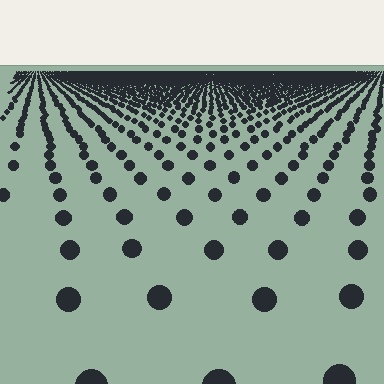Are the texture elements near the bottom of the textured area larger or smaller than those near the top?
Larger. Near the bottom, elements are closer to the viewer and appear at a bigger on-screen size.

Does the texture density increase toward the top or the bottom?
Density increases toward the top.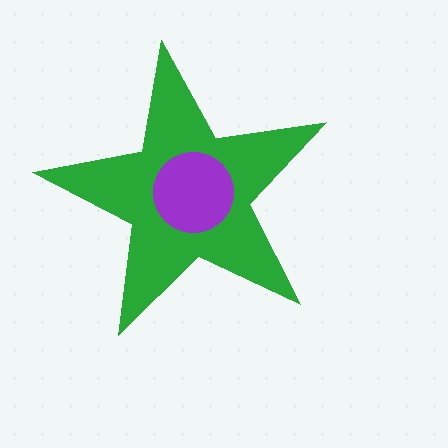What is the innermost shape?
The purple circle.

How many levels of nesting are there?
2.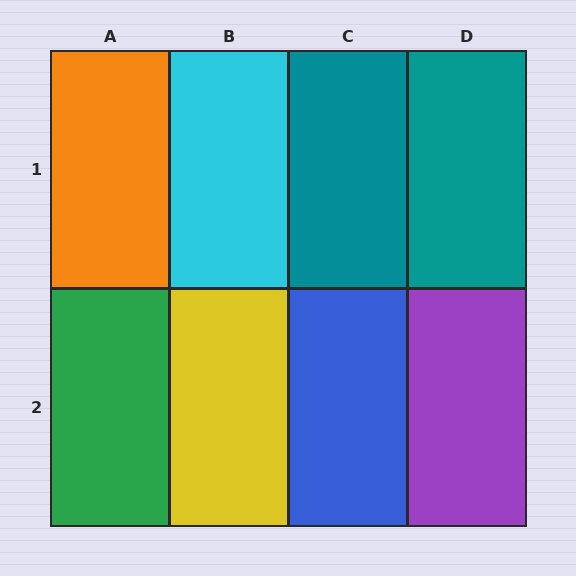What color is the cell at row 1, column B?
Cyan.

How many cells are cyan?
1 cell is cyan.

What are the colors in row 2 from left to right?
Green, yellow, blue, purple.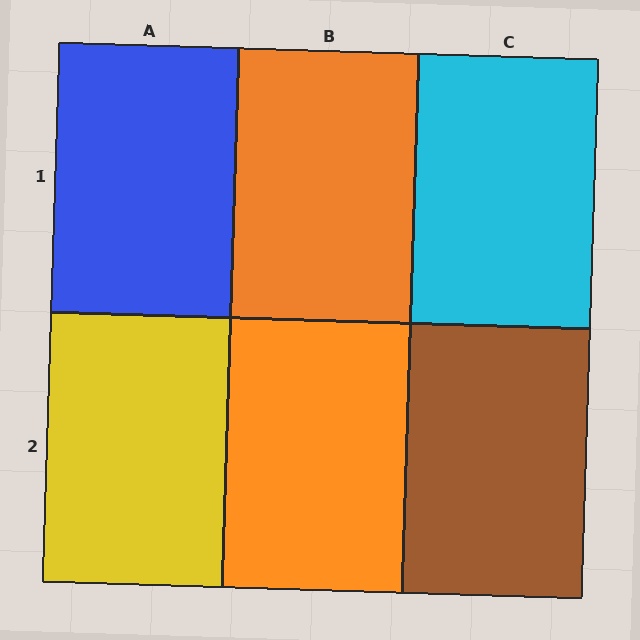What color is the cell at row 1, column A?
Blue.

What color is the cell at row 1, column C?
Cyan.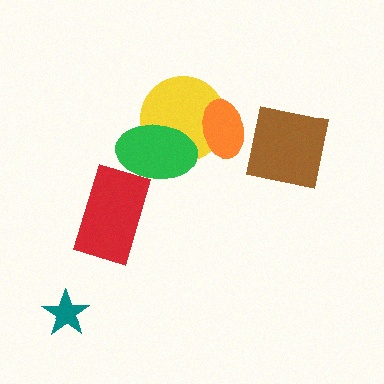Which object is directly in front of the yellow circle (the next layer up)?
The orange ellipse is directly in front of the yellow circle.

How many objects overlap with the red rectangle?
1 object overlaps with the red rectangle.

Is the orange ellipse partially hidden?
Yes, it is partially covered by another shape.